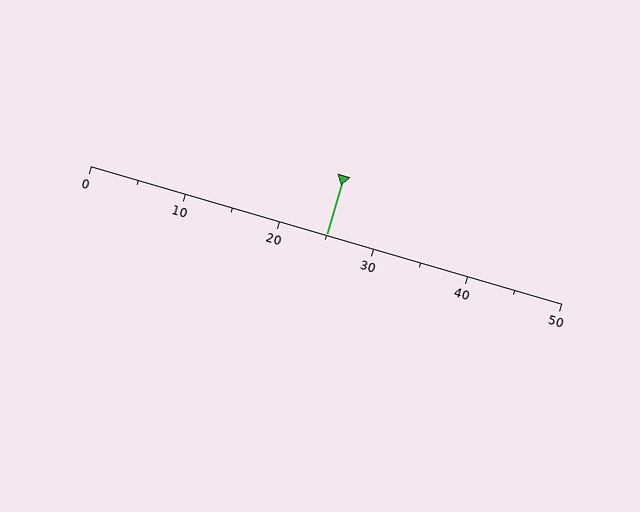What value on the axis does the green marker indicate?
The marker indicates approximately 25.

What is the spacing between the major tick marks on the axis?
The major ticks are spaced 10 apart.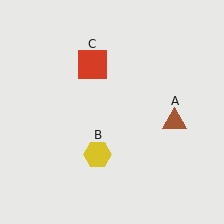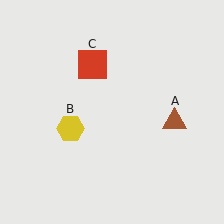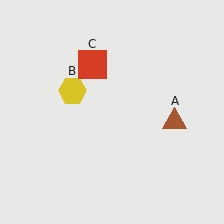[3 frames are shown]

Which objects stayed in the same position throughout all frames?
Brown triangle (object A) and red square (object C) remained stationary.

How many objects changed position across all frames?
1 object changed position: yellow hexagon (object B).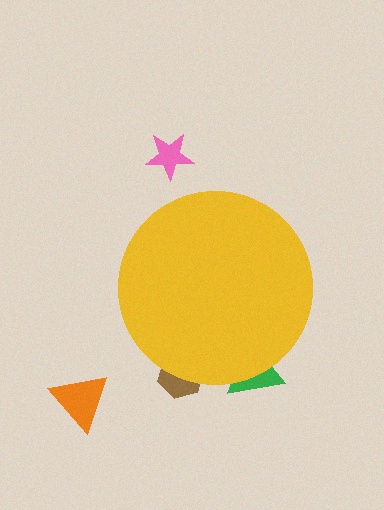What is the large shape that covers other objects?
A yellow circle.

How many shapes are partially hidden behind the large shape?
2 shapes are partially hidden.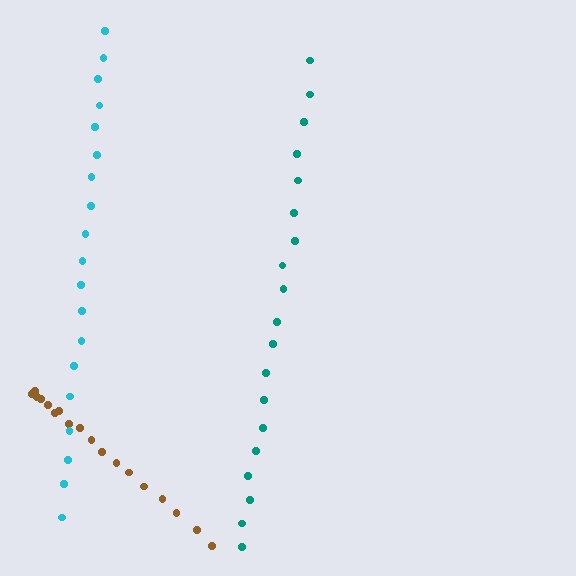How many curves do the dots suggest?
There are 3 distinct paths.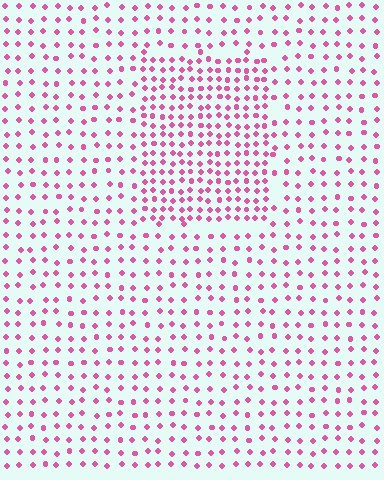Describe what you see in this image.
The image contains small pink elements arranged at two different densities. A rectangle-shaped region is visible where the elements are more densely packed than the surrounding area.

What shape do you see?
I see a rectangle.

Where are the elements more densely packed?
The elements are more densely packed inside the rectangle boundary.